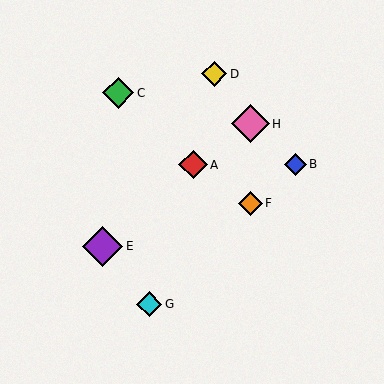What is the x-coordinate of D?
Object D is at x≈214.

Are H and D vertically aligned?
No, H is at x≈251 and D is at x≈214.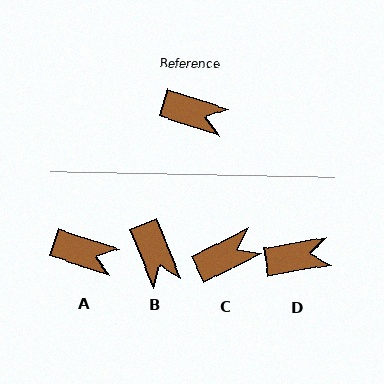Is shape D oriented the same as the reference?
No, it is off by about 28 degrees.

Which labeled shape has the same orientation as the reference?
A.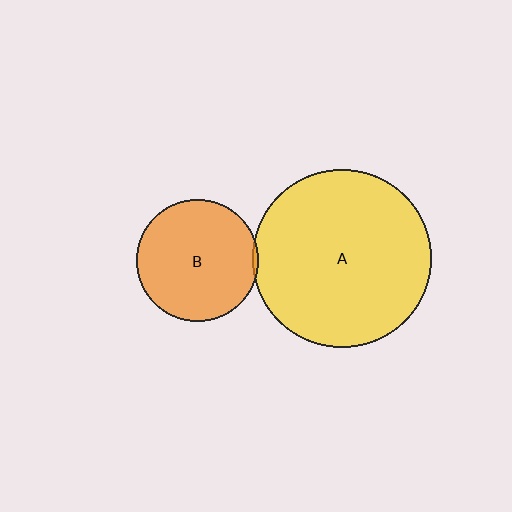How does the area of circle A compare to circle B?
Approximately 2.1 times.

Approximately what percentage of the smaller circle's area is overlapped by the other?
Approximately 5%.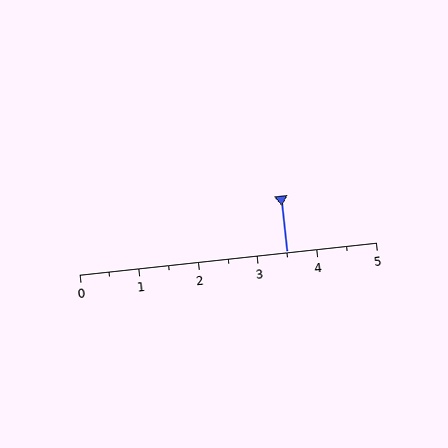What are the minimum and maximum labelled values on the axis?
The axis runs from 0 to 5.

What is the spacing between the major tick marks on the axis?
The major ticks are spaced 1 apart.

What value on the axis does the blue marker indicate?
The marker indicates approximately 3.5.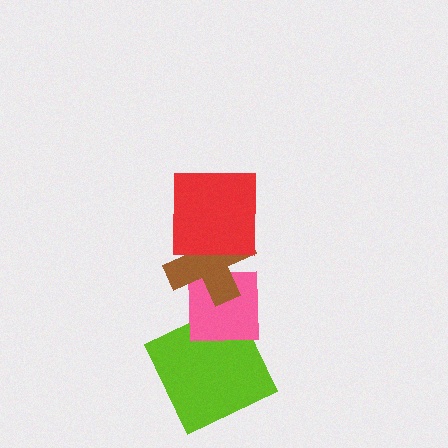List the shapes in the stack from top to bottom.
From top to bottom: the red square, the brown cross, the pink square, the lime square.